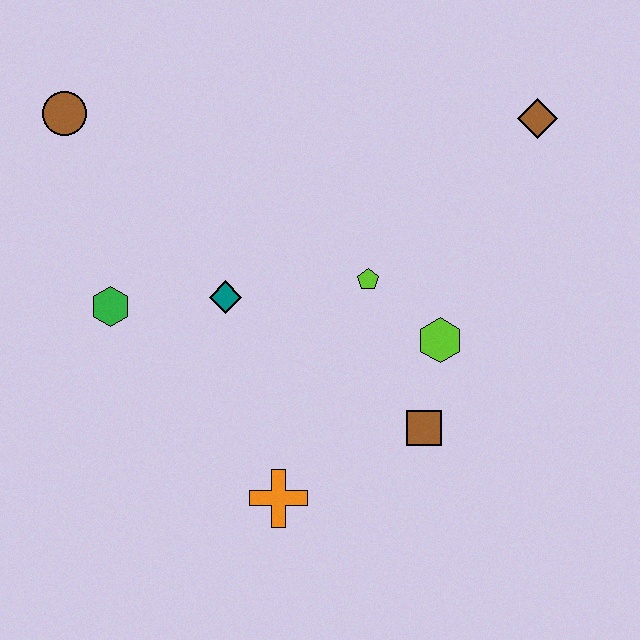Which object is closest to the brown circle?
The green hexagon is closest to the brown circle.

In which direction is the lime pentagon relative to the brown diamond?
The lime pentagon is to the left of the brown diamond.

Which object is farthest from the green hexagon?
The brown diamond is farthest from the green hexagon.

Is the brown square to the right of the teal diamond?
Yes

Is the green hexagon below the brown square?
No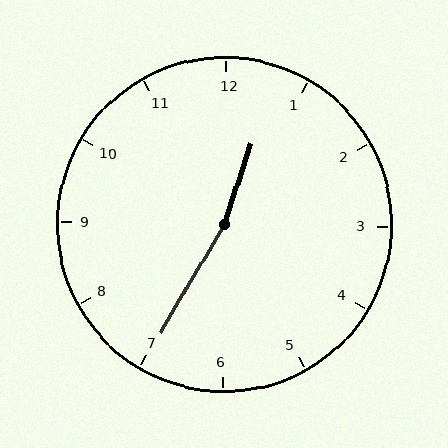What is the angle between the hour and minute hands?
Approximately 168 degrees.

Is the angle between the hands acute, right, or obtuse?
It is obtuse.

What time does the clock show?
12:35.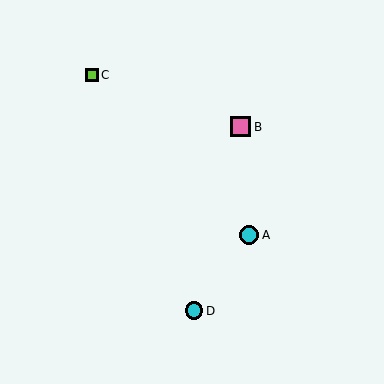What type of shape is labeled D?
Shape D is a cyan circle.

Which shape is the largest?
The pink square (labeled B) is the largest.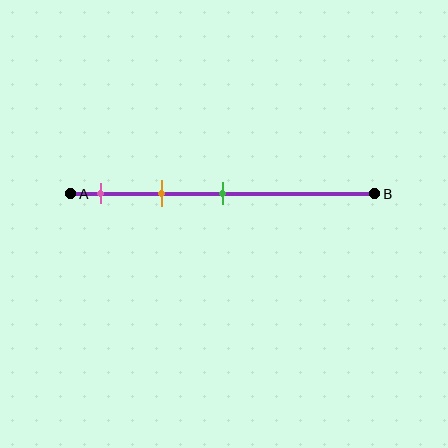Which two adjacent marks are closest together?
The pink and orange marks are the closest adjacent pair.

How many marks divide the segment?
There are 3 marks dividing the segment.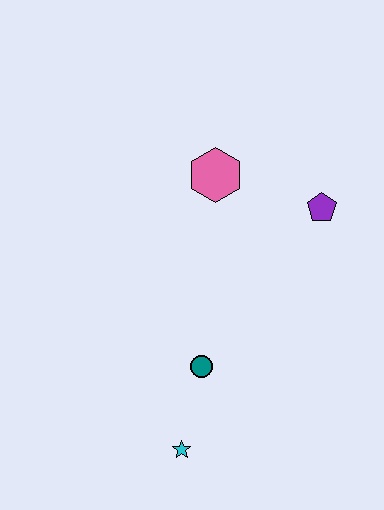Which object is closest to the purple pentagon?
The pink hexagon is closest to the purple pentagon.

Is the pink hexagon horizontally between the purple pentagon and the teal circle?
Yes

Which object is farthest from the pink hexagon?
The cyan star is farthest from the pink hexagon.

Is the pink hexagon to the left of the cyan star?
No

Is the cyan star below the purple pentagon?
Yes